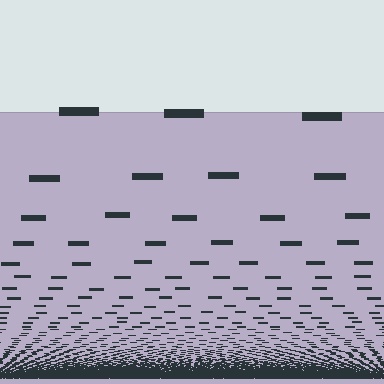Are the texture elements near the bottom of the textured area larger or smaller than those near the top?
Smaller. The gradient is inverted — elements near the bottom are smaller and denser.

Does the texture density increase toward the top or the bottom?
Density increases toward the bottom.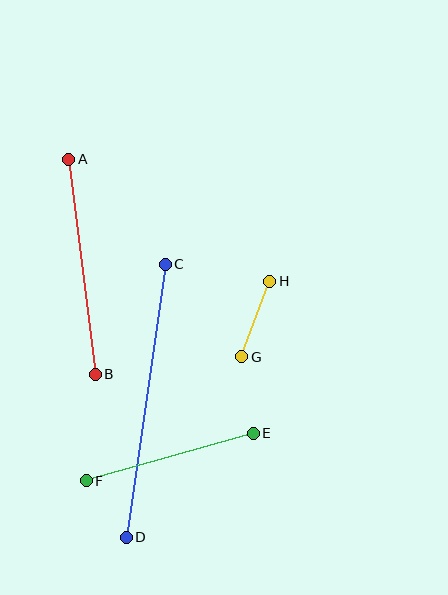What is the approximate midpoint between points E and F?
The midpoint is at approximately (170, 457) pixels.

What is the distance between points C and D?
The distance is approximately 276 pixels.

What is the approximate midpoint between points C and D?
The midpoint is at approximately (146, 401) pixels.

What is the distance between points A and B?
The distance is approximately 217 pixels.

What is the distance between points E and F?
The distance is approximately 174 pixels.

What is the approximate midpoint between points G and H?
The midpoint is at approximately (256, 319) pixels.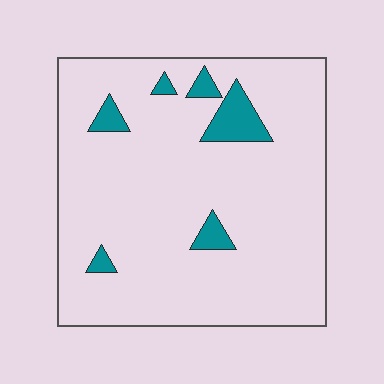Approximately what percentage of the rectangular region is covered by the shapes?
Approximately 10%.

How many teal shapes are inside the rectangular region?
6.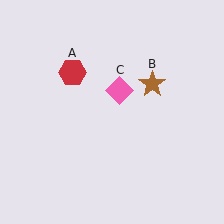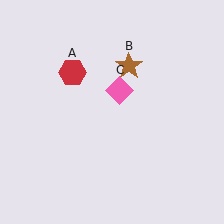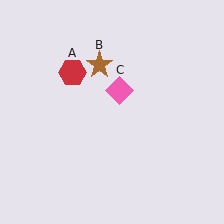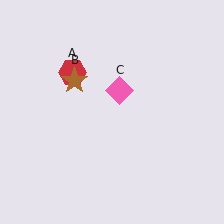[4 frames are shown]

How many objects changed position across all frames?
1 object changed position: brown star (object B).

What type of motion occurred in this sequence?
The brown star (object B) rotated counterclockwise around the center of the scene.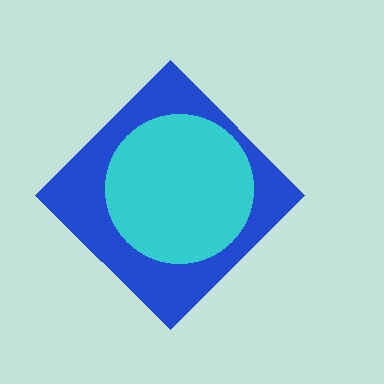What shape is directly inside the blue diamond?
The cyan circle.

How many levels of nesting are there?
2.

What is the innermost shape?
The cyan circle.